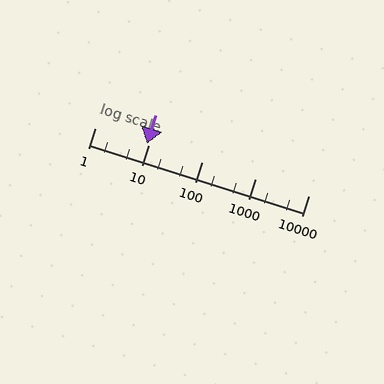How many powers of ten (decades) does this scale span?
The scale spans 4 decades, from 1 to 10000.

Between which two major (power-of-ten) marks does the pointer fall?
The pointer is between 1 and 10.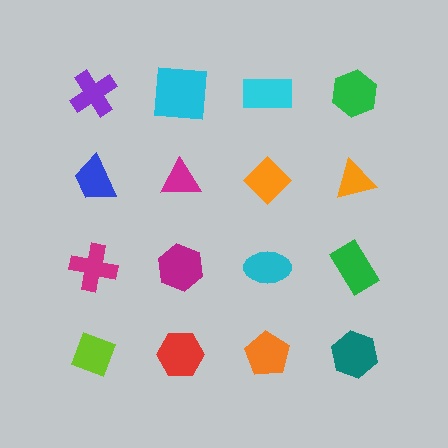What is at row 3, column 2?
A magenta hexagon.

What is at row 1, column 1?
A purple cross.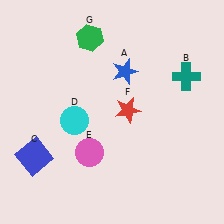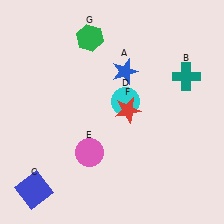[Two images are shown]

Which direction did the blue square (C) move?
The blue square (C) moved down.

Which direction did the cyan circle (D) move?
The cyan circle (D) moved right.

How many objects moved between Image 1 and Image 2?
2 objects moved between the two images.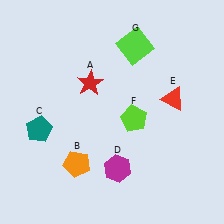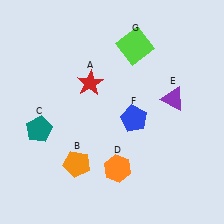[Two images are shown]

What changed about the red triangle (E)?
In Image 1, E is red. In Image 2, it changed to purple.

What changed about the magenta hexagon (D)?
In Image 1, D is magenta. In Image 2, it changed to orange.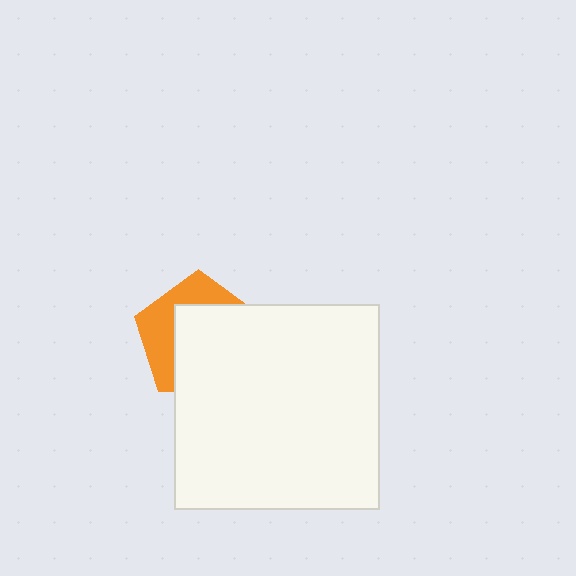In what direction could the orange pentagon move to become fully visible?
The orange pentagon could move toward the upper-left. That would shift it out from behind the white square entirely.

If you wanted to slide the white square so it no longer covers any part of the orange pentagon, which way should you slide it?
Slide it toward the lower-right — that is the most direct way to separate the two shapes.